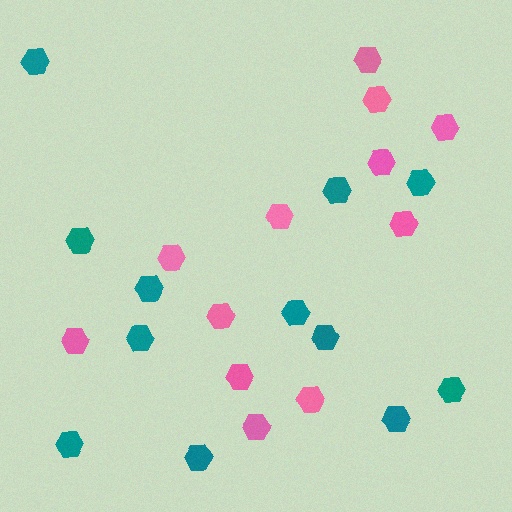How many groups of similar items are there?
There are 2 groups: one group of teal hexagons (12) and one group of pink hexagons (12).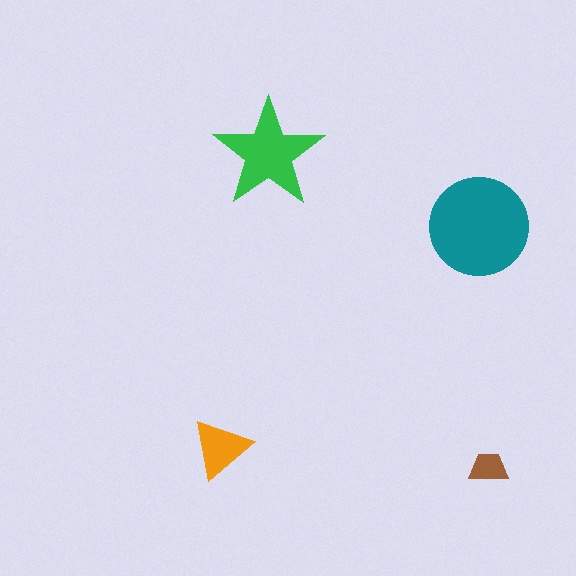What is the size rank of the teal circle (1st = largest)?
1st.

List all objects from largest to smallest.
The teal circle, the green star, the orange triangle, the brown trapezoid.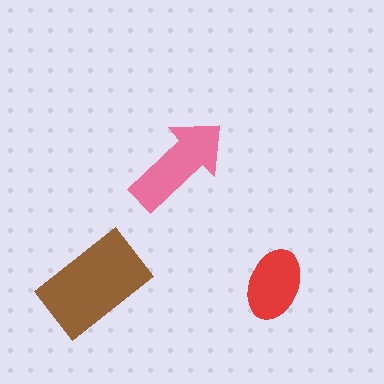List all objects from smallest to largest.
The red ellipse, the pink arrow, the brown rectangle.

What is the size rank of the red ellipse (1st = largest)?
3rd.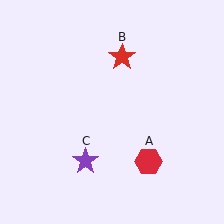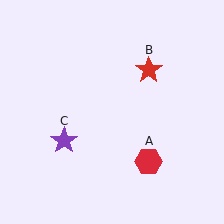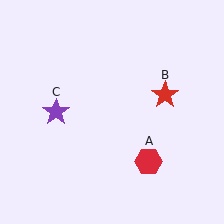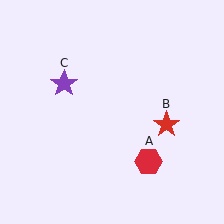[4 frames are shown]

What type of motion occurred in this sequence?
The red star (object B), purple star (object C) rotated clockwise around the center of the scene.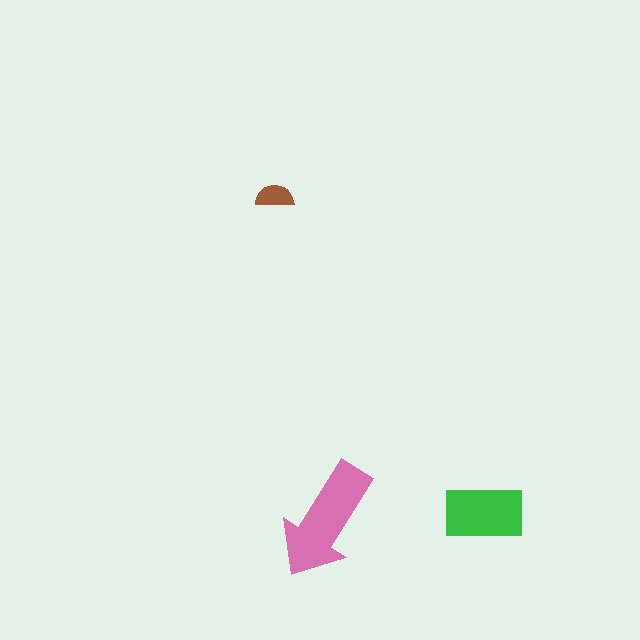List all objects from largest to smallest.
The pink arrow, the green rectangle, the brown semicircle.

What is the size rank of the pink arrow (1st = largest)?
1st.